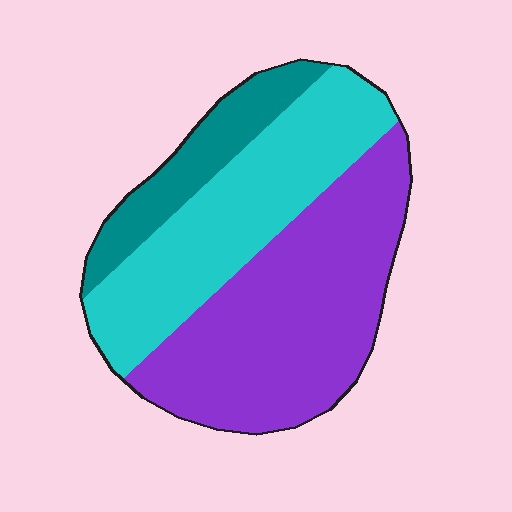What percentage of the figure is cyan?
Cyan covers 36% of the figure.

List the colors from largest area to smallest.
From largest to smallest: purple, cyan, teal.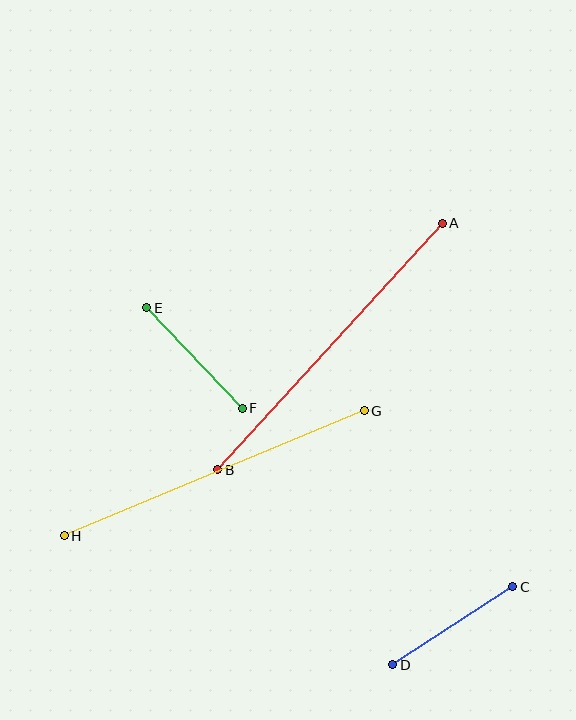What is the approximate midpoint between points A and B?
The midpoint is at approximately (330, 347) pixels.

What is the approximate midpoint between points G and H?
The midpoint is at approximately (214, 473) pixels.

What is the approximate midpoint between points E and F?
The midpoint is at approximately (194, 358) pixels.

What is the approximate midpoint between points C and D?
The midpoint is at approximately (453, 626) pixels.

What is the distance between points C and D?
The distance is approximately 143 pixels.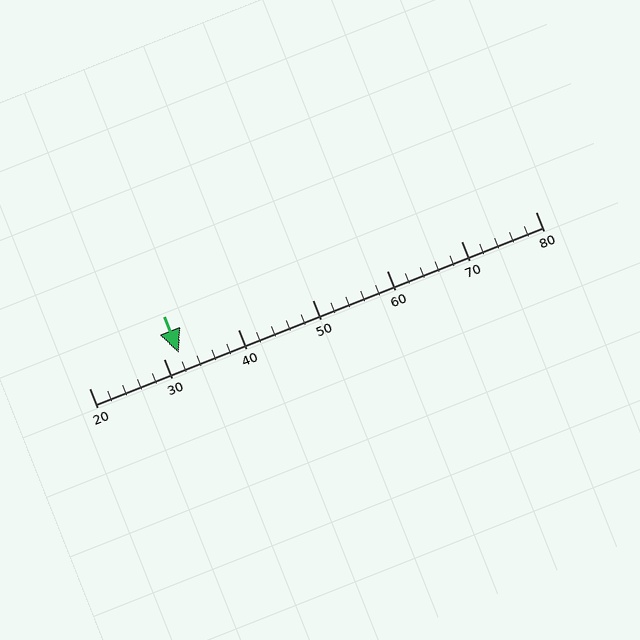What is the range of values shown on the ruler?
The ruler shows values from 20 to 80.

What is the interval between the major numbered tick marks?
The major tick marks are spaced 10 units apart.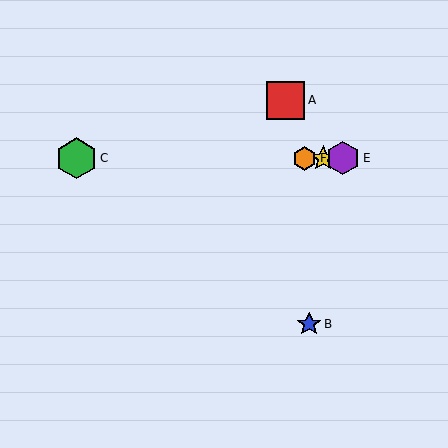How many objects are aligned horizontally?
4 objects (C, D, E, F) are aligned horizontally.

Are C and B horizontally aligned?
No, C is at y≈158 and B is at y≈324.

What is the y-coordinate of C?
Object C is at y≈158.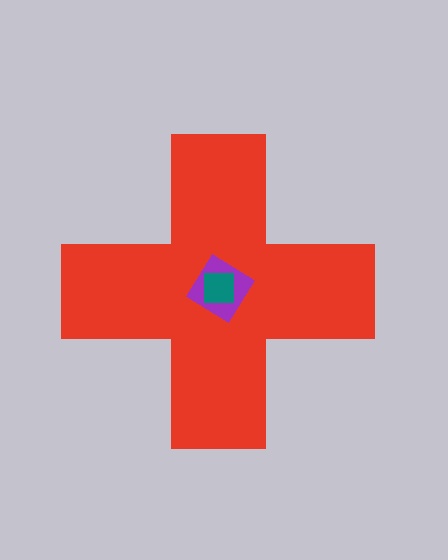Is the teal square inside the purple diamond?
Yes.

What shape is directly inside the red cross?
The purple diamond.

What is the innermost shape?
The teal square.